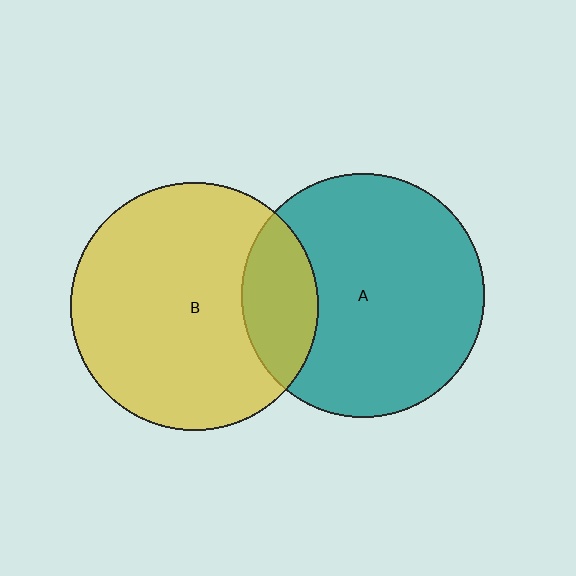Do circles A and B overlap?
Yes.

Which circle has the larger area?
Circle B (yellow).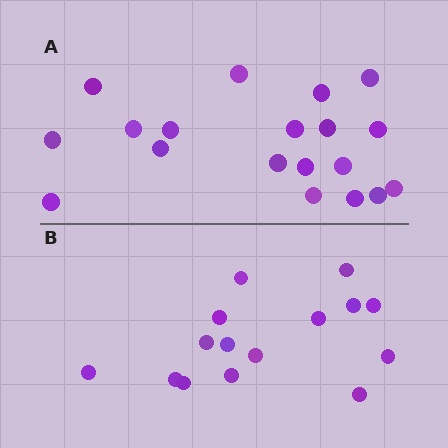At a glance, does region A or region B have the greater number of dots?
Region A (the top region) has more dots.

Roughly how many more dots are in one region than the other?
Region A has about 4 more dots than region B.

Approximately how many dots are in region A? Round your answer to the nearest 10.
About 20 dots. (The exact count is 19, which rounds to 20.)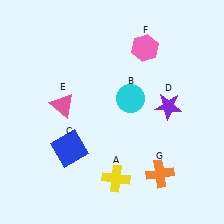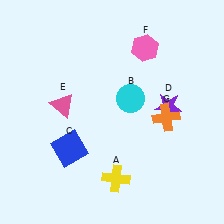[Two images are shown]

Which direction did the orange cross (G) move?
The orange cross (G) moved up.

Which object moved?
The orange cross (G) moved up.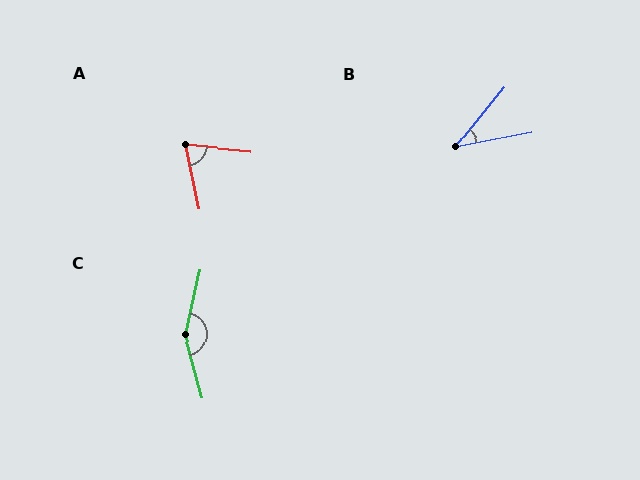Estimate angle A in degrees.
Approximately 72 degrees.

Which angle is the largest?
C, at approximately 152 degrees.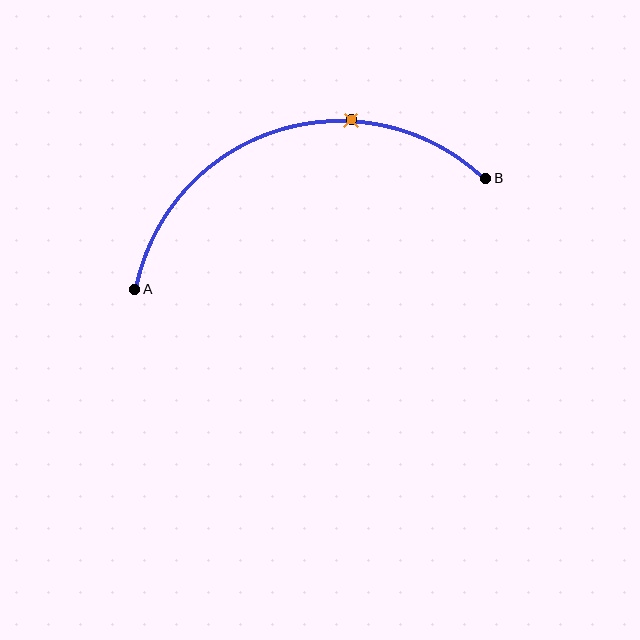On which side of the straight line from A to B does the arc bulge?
The arc bulges above the straight line connecting A and B.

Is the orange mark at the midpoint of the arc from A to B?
No. The orange mark lies on the arc but is closer to endpoint B. The arc midpoint would be at the point on the curve equidistant along the arc from both A and B.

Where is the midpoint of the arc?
The arc midpoint is the point on the curve farthest from the straight line joining A and B. It sits above that line.